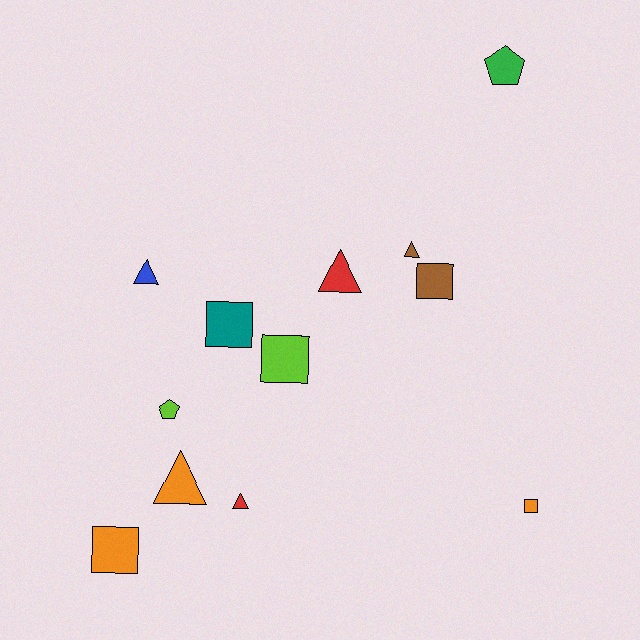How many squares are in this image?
There are 5 squares.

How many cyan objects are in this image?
There are no cyan objects.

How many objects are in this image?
There are 12 objects.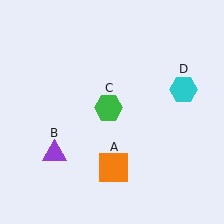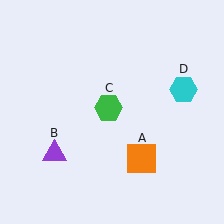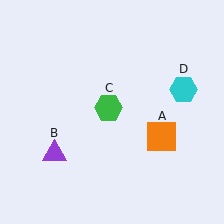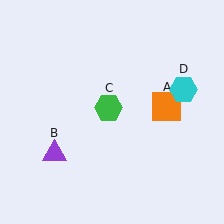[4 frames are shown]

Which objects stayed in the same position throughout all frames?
Purple triangle (object B) and green hexagon (object C) and cyan hexagon (object D) remained stationary.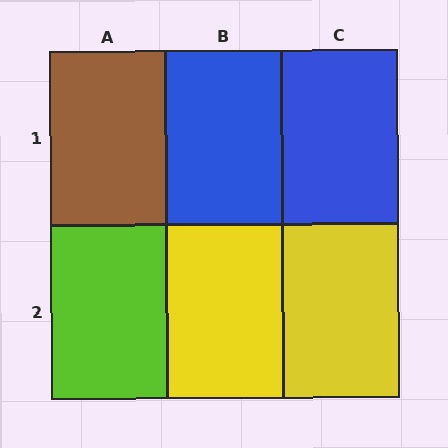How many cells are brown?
1 cell is brown.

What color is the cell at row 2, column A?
Lime.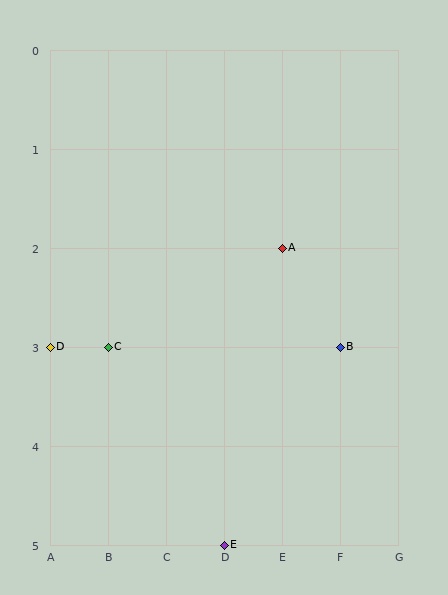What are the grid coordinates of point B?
Point B is at grid coordinates (F, 3).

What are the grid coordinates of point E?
Point E is at grid coordinates (D, 5).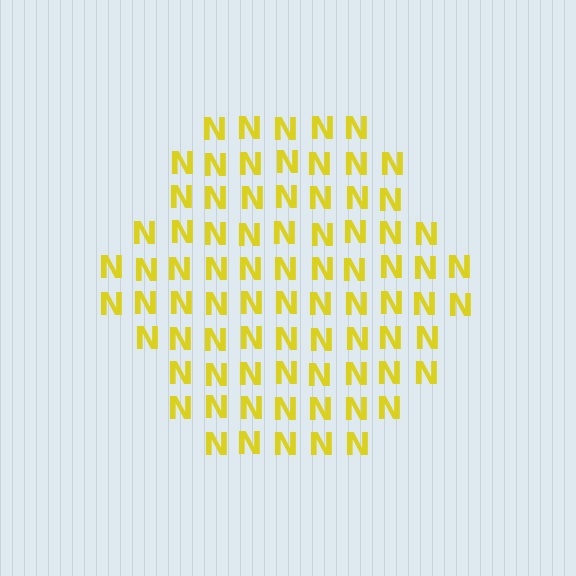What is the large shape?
The large shape is a hexagon.